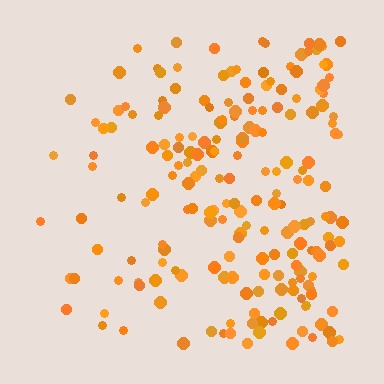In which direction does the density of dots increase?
From left to right, with the right side densest.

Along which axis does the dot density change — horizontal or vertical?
Horizontal.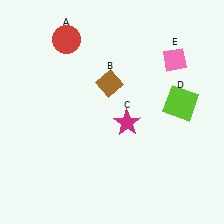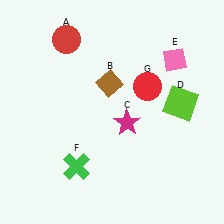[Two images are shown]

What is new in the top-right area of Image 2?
A red circle (G) was added in the top-right area of Image 2.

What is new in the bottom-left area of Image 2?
A green cross (F) was added in the bottom-left area of Image 2.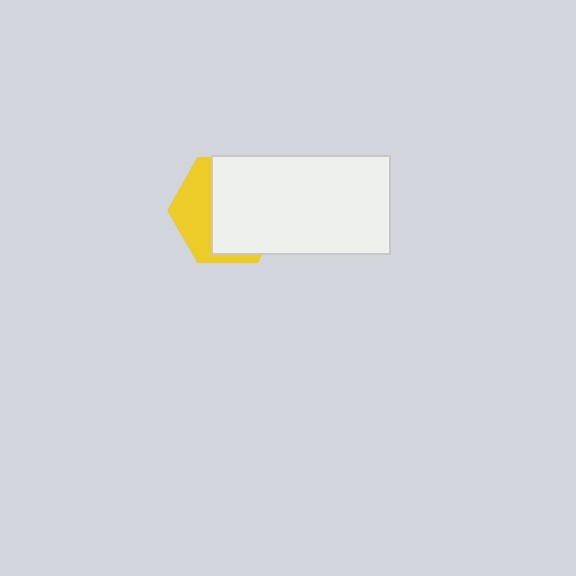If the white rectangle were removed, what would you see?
You would see the complete yellow hexagon.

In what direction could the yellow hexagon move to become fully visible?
The yellow hexagon could move left. That would shift it out from behind the white rectangle entirely.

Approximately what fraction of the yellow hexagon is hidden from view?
Roughly 64% of the yellow hexagon is hidden behind the white rectangle.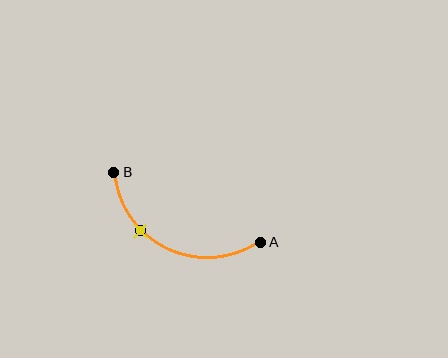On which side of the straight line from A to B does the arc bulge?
The arc bulges below the straight line connecting A and B.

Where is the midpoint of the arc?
The arc midpoint is the point on the curve farthest from the straight line joining A and B. It sits below that line.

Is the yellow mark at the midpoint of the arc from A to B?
No. The yellow mark lies on the arc but is closer to endpoint B. The arc midpoint would be at the point on the curve equidistant along the arc from both A and B.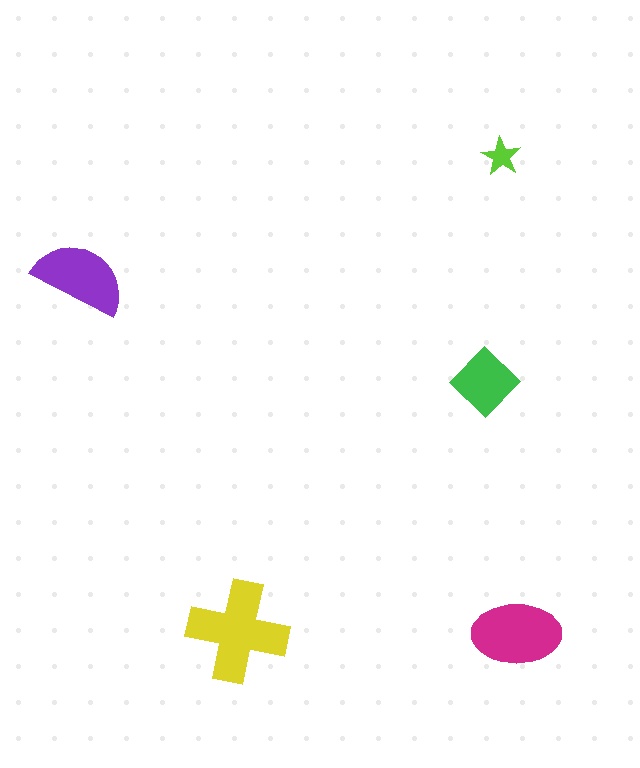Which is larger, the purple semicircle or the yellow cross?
The yellow cross.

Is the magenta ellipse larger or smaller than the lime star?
Larger.